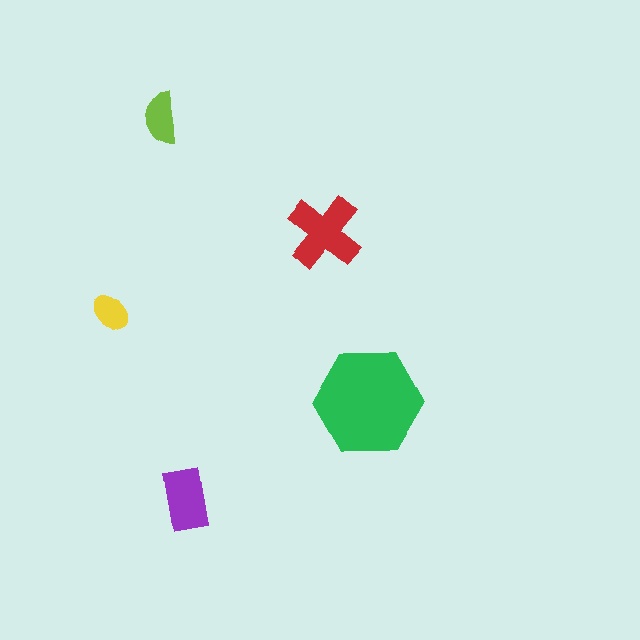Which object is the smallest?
The yellow ellipse.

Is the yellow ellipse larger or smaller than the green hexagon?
Smaller.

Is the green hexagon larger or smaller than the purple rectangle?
Larger.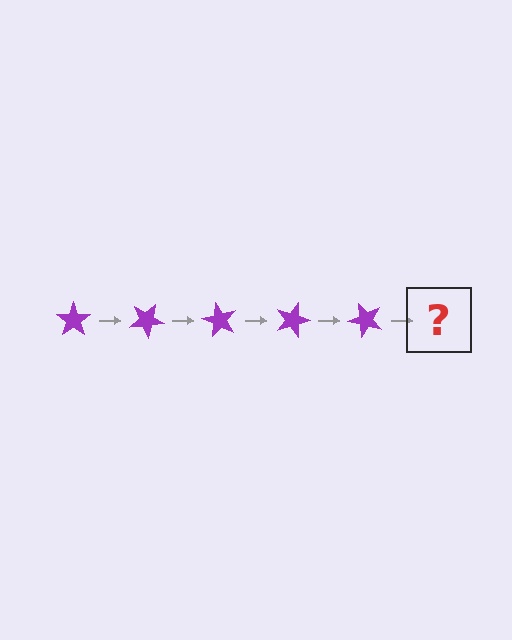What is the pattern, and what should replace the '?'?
The pattern is that the star rotates 30 degrees each step. The '?' should be a purple star rotated 150 degrees.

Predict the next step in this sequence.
The next step is a purple star rotated 150 degrees.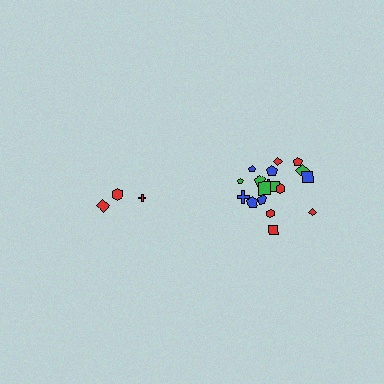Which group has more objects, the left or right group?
The right group.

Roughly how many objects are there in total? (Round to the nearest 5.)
Roughly 20 objects in total.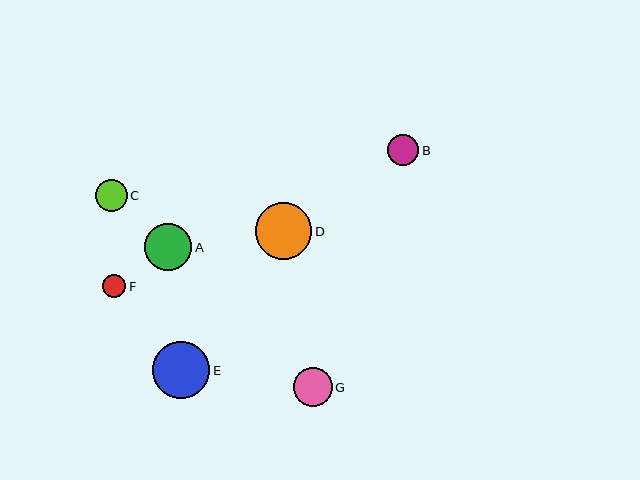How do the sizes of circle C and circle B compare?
Circle C and circle B are approximately the same size.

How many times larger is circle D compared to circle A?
Circle D is approximately 1.2 times the size of circle A.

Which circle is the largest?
Circle E is the largest with a size of approximately 58 pixels.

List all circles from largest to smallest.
From largest to smallest: E, D, A, G, C, B, F.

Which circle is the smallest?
Circle F is the smallest with a size of approximately 23 pixels.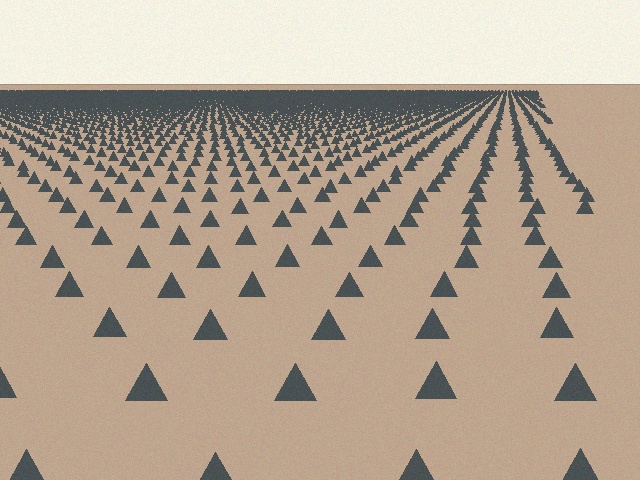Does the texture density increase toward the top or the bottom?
Density increases toward the top.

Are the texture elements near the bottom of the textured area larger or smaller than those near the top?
Larger. Near the bottom, elements are closer to the viewer and appear at a bigger on-screen size.